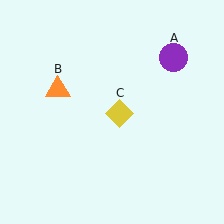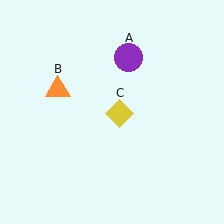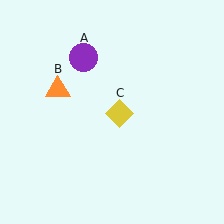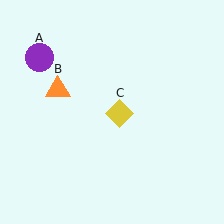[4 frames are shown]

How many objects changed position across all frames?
1 object changed position: purple circle (object A).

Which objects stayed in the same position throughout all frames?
Orange triangle (object B) and yellow diamond (object C) remained stationary.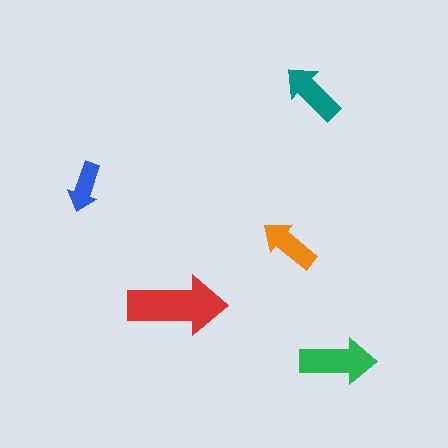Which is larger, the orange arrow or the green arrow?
The green one.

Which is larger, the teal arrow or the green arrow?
The green one.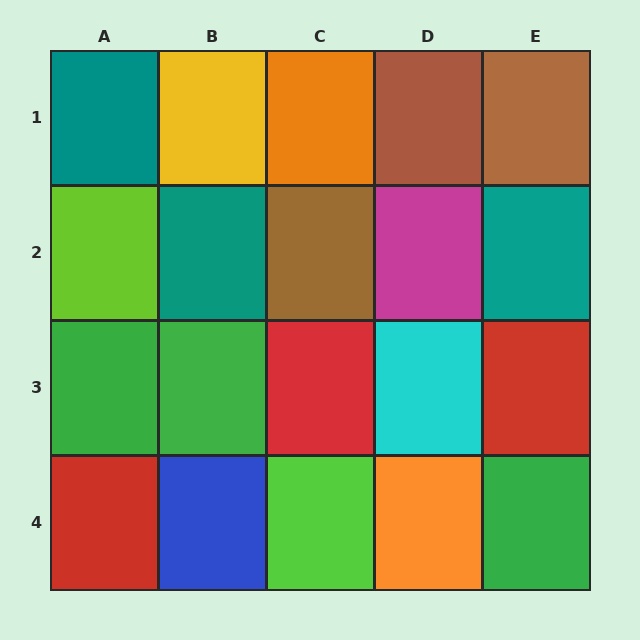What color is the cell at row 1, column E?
Brown.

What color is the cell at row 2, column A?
Lime.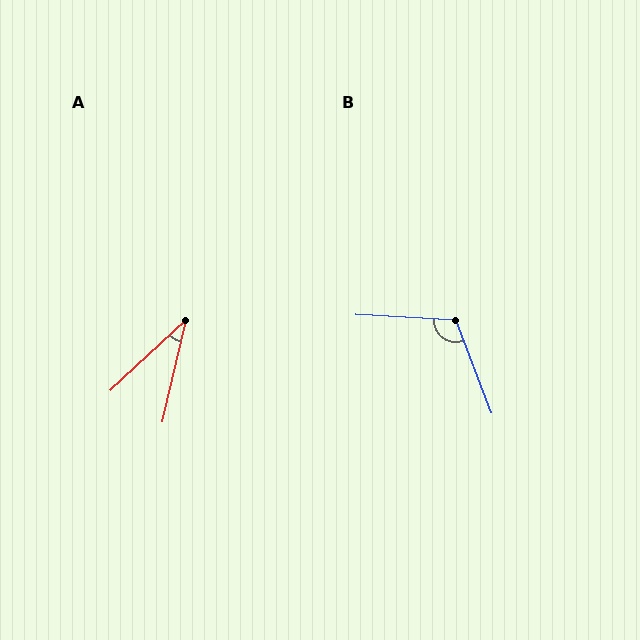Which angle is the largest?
B, at approximately 114 degrees.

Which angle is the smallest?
A, at approximately 34 degrees.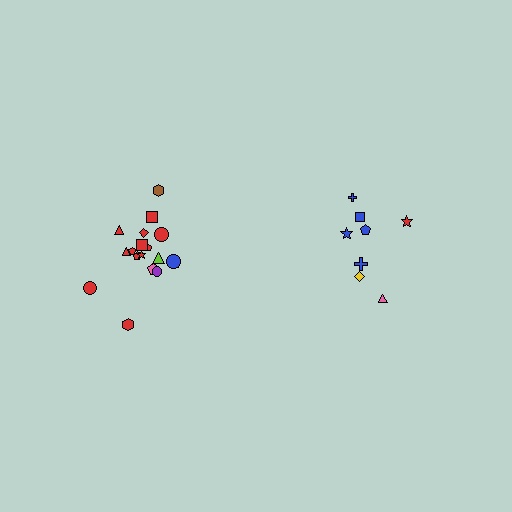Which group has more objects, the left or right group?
The left group.